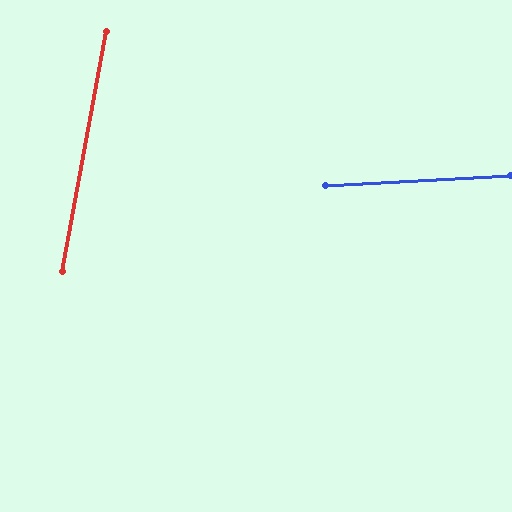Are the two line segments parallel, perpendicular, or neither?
Neither parallel nor perpendicular — they differ by about 76°.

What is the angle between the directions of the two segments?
Approximately 76 degrees.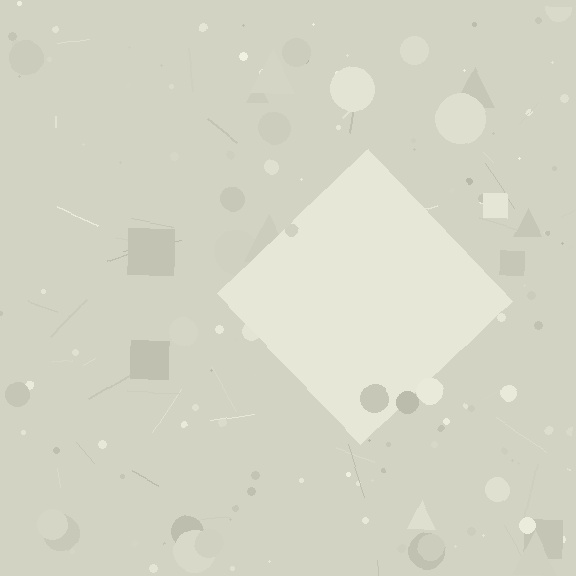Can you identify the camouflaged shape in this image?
The camouflaged shape is a diamond.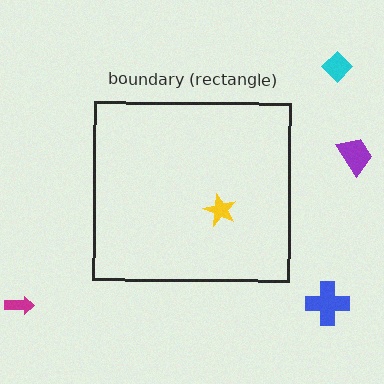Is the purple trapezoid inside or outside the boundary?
Outside.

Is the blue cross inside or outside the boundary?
Outside.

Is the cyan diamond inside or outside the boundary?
Outside.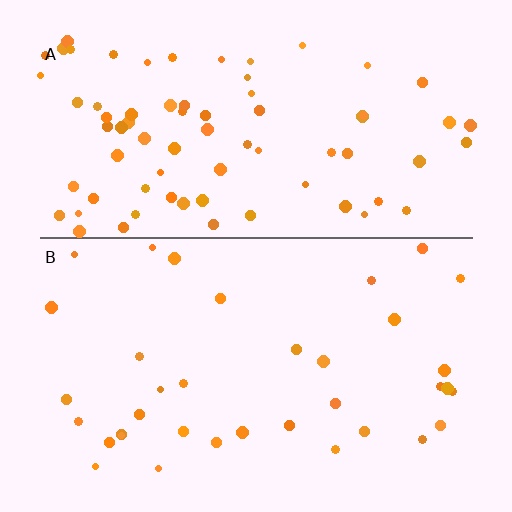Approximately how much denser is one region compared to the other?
Approximately 2.1× — region A over region B.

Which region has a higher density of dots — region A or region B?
A (the top).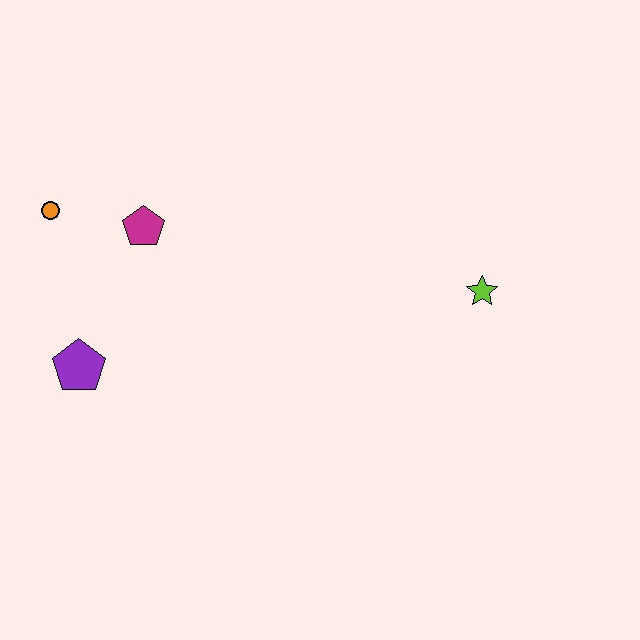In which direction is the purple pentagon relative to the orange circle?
The purple pentagon is below the orange circle.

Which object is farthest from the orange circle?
The lime star is farthest from the orange circle.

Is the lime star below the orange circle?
Yes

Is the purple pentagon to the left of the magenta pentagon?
Yes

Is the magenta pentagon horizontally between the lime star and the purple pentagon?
Yes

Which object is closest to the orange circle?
The magenta pentagon is closest to the orange circle.